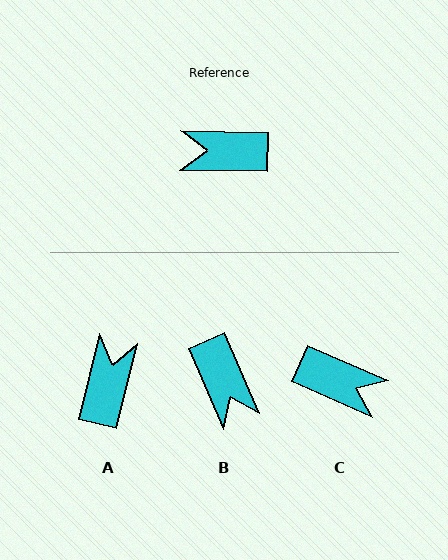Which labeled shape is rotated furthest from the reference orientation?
C, about 157 degrees away.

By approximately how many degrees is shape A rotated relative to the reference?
Approximately 103 degrees clockwise.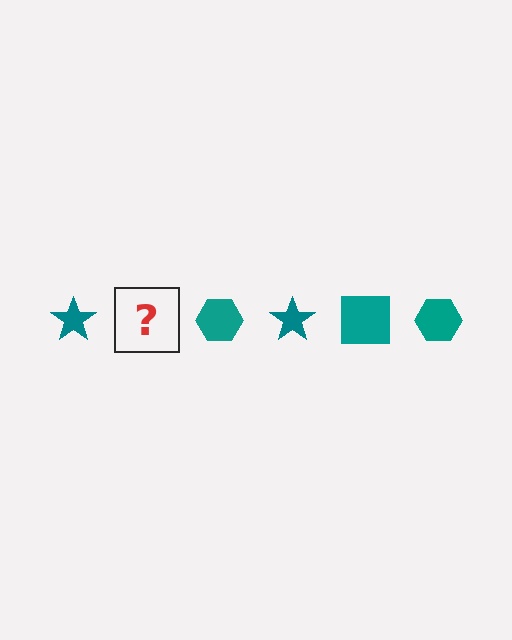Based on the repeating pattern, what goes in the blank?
The blank should be a teal square.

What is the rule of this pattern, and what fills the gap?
The rule is that the pattern cycles through star, square, hexagon shapes in teal. The gap should be filled with a teal square.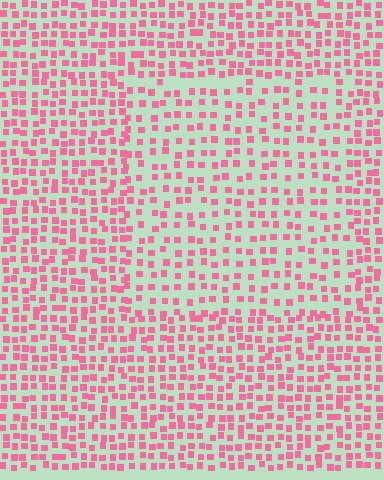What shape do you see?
I see a rectangle.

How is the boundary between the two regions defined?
The boundary is defined by a change in element density (approximately 1.6x ratio). All elements are the same color, size, and shape.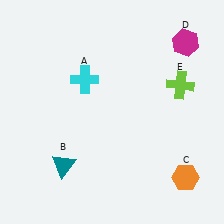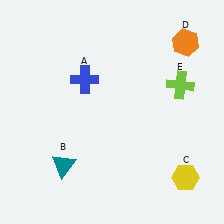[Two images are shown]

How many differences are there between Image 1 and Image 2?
There are 3 differences between the two images.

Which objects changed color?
A changed from cyan to blue. C changed from orange to yellow. D changed from magenta to orange.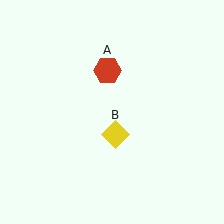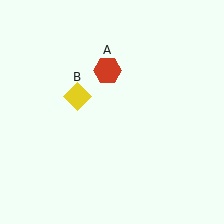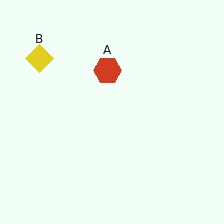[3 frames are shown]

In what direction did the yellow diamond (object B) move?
The yellow diamond (object B) moved up and to the left.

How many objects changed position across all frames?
1 object changed position: yellow diamond (object B).